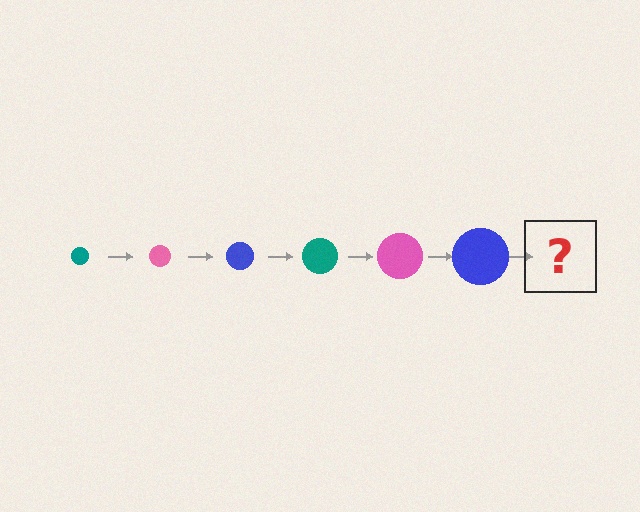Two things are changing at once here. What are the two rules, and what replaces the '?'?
The two rules are that the circle grows larger each step and the color cycles through teal, pink, and blue. The '?' should be a teal circle, larger than the previous one.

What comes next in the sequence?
The next element should be a teal circle, larger than the previous one.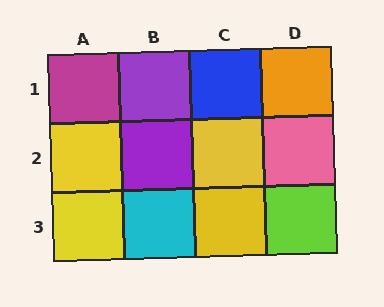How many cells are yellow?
4 cells are yellow.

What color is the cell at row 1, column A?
Magenta.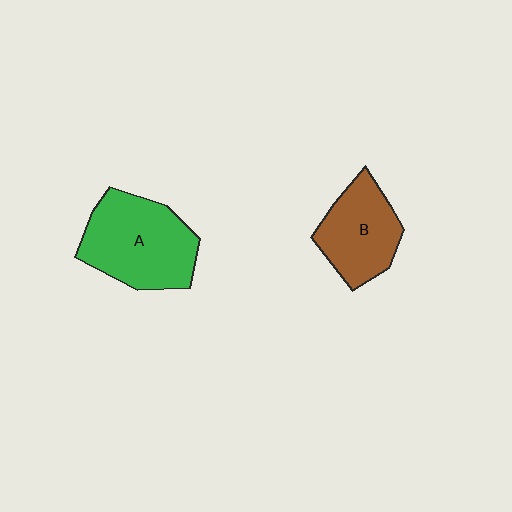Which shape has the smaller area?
Shape B (brown).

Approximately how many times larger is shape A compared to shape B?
Approximately 1.4 times.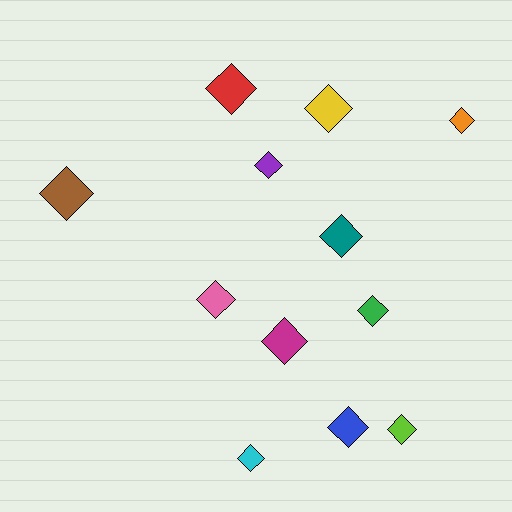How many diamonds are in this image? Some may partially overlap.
There are 12 diamonds.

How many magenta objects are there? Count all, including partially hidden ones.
There is 1 magenta object.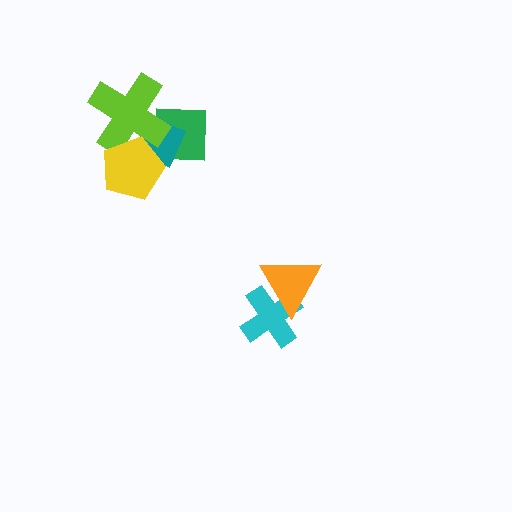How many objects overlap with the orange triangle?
1 object overlaps with the orange triangle.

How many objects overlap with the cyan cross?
1 object overlaps with the cyan cross.